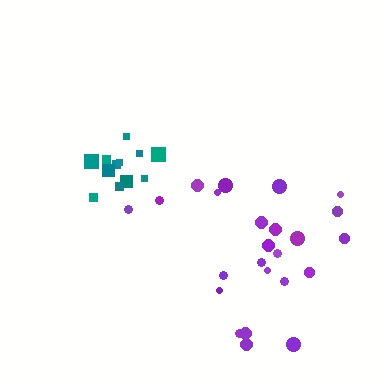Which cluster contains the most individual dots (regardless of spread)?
Purple (24).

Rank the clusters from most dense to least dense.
teal, purple.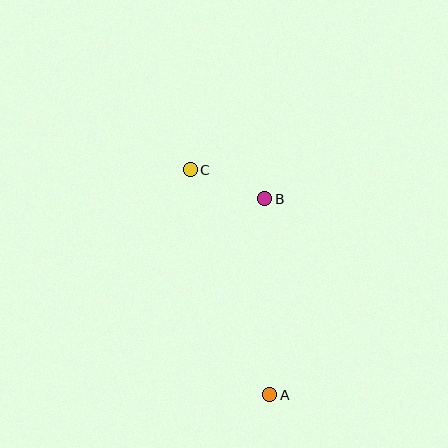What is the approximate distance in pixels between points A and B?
The distance between A and B is approximately 196 pixels.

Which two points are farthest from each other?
Points A and C are farthest from each other.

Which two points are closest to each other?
Points B and C are closest to each other.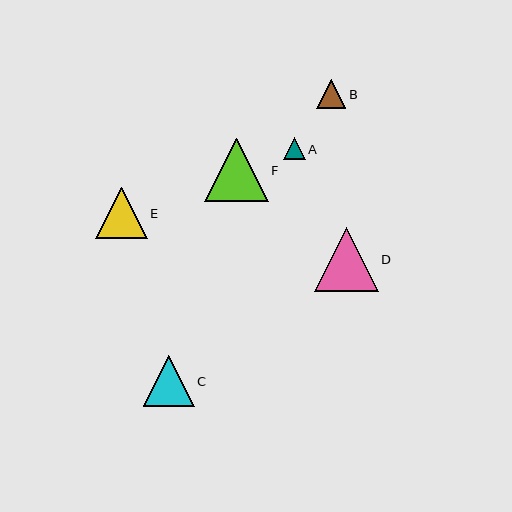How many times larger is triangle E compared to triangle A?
Triangle E is approximately 2.4 times the size of triangle A.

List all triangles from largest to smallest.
From largest to smallest: F, D, E, C, B, A.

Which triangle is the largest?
Triangle F is the largest with a size of approximately 64 pixels.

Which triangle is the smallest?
Triangle A is the smallest with a size of approximately 22 pixels.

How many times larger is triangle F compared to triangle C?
Triangle F is approximately 1.3 times the size of triangle C.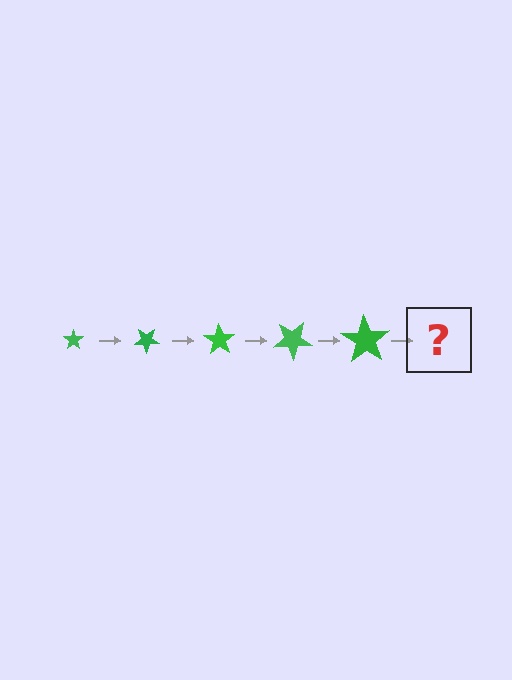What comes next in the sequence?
The next element should be a star, larger than the previous one and rotated 175 degrees from the start.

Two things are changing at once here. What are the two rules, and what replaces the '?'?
The two rules are that the star grows larger each step and it rotates 35 degrees each step. The '?' should be a star, larger than the previous one and rotated 175 degrees from the start.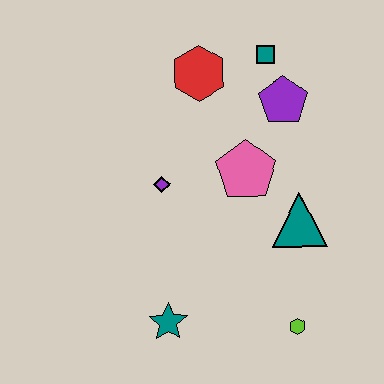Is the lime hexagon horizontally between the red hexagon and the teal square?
No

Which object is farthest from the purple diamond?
The lime hexagon is farthest from the purple diamond.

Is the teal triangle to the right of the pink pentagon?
Yes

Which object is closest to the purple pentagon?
The teal square is closest to the purple pentagon.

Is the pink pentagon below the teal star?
No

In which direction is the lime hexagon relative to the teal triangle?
The lime hexagon is below the teal triangle.